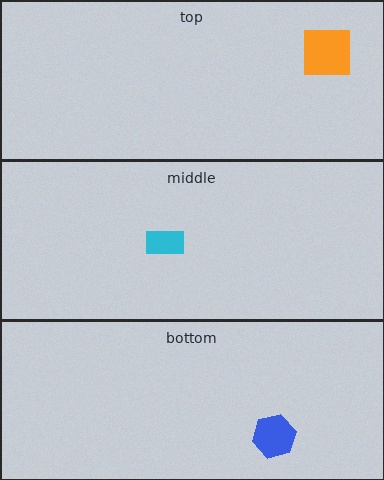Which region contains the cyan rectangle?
The middle region.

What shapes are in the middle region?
The cyan rectangle.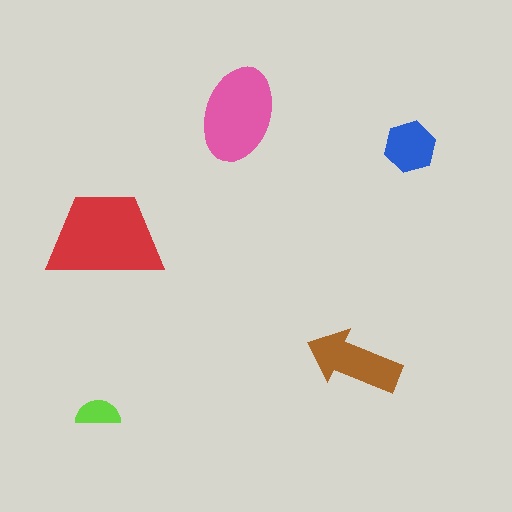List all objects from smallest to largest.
The lime semicircle, the blue hexagon, the brown arrow, the pink ellipse, the red trapezoid.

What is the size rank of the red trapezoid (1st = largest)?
1st.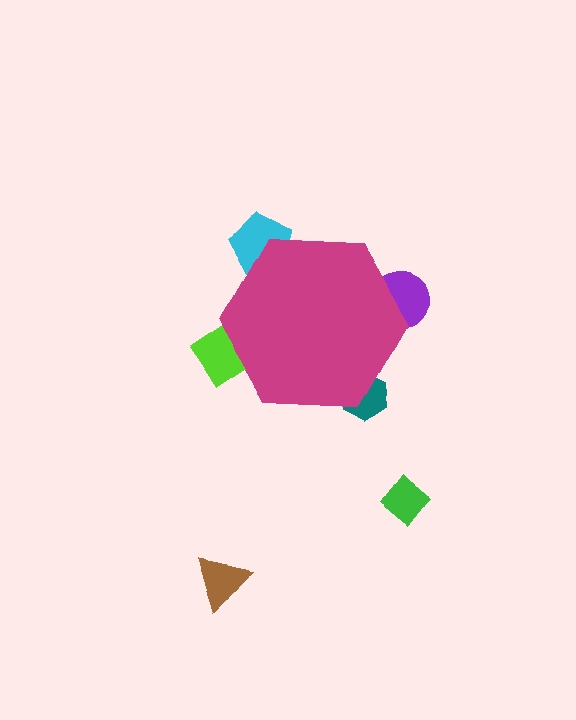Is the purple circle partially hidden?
Yes, the purple circle is partially hidden behind the magenta hexagon.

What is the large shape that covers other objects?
A magenta hexagon.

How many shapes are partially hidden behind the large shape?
4 shapes are partially hidden.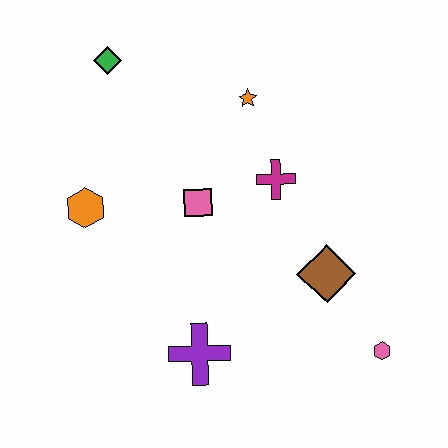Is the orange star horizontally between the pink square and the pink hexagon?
Yes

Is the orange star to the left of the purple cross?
No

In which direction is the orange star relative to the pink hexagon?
The orange star is above the pink hexagon.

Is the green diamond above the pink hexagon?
Yes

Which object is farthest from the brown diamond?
The green diamond is farthest from the brown diamond.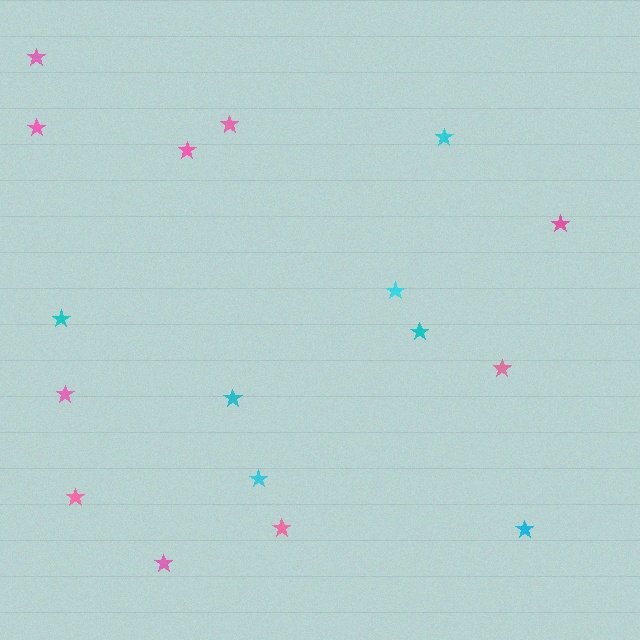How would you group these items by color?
There are 2 groups: one group of pink stars (10) and one group of cyan stars (7).